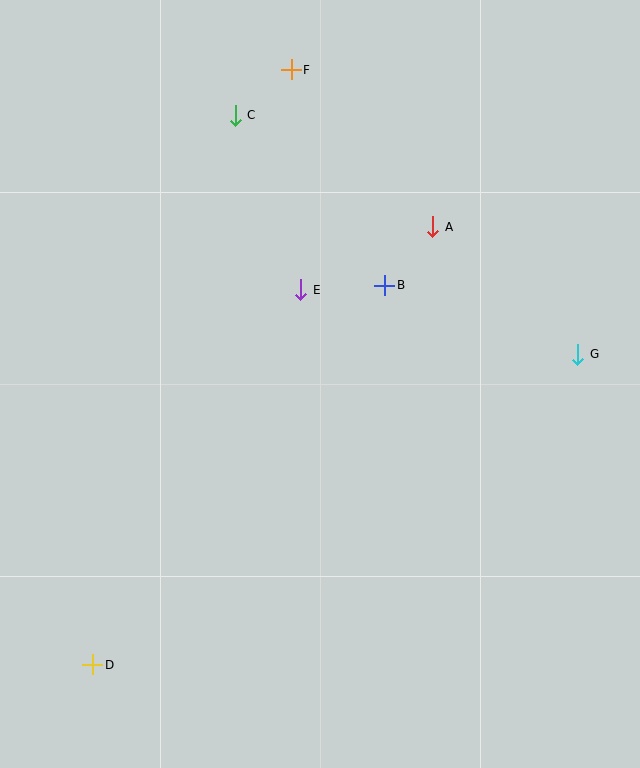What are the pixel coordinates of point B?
Point B is at (385, 285).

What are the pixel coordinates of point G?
Point G is at (578, 354).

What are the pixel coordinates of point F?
Point F is at (291, 70).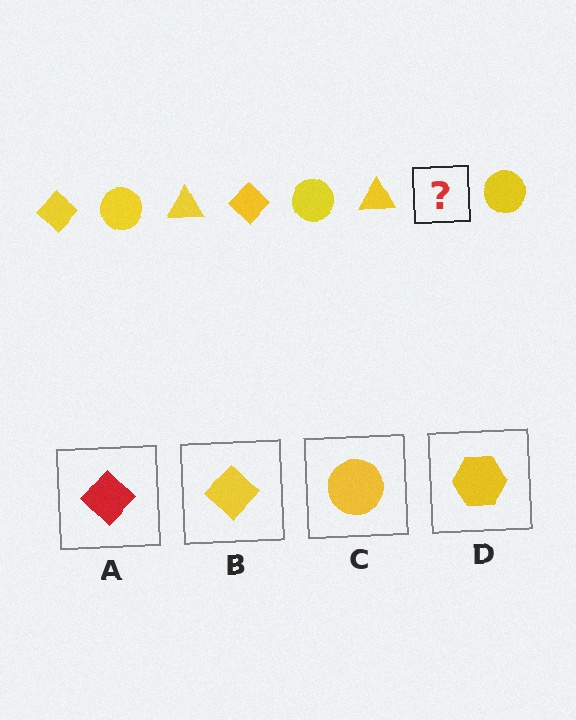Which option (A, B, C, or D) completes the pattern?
B.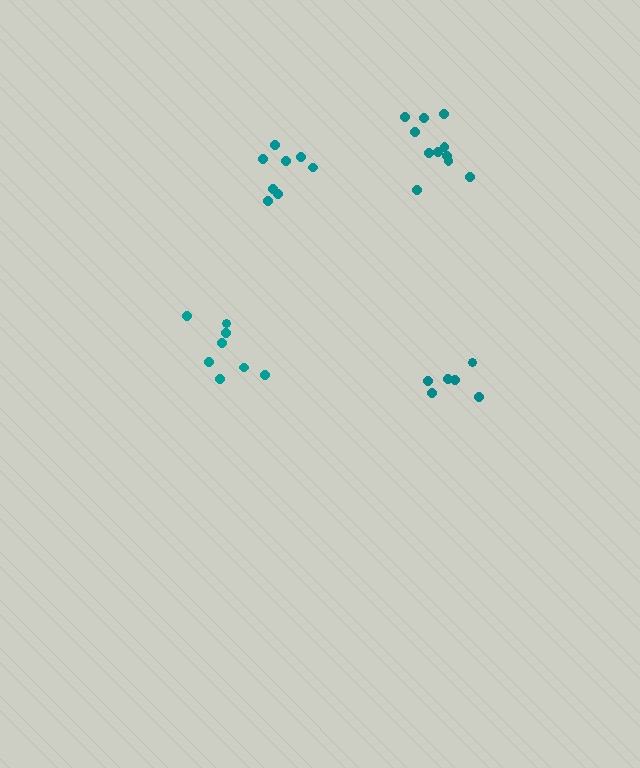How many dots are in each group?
Group 1: 11 dots, Group 2: 6 dots, Group 3: 8 dots, Group 4: 8 dots (33 total).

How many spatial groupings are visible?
There are 4 spatial groupings.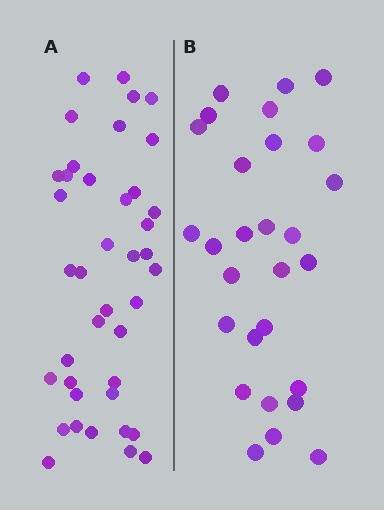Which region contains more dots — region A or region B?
Region A (the left region) has more dots.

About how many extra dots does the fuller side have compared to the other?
Region A has roughly 12 or so more dots than region B.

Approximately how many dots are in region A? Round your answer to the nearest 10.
About 40 dots.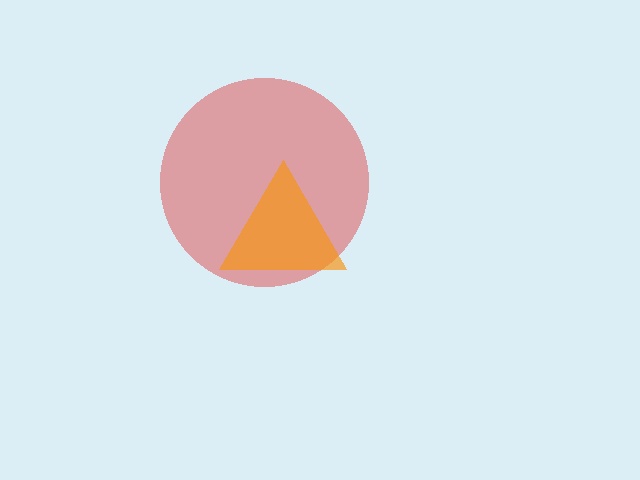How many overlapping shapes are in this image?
There are 2 overlapping shapes in the image.